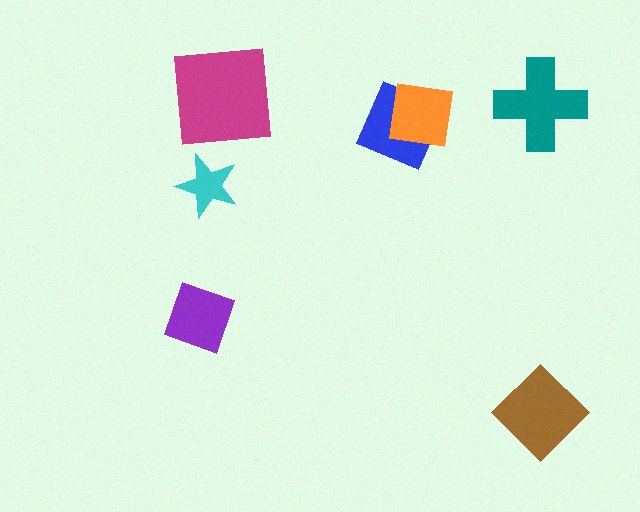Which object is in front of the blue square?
The orange square is in front of the blue square.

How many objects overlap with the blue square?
1 object overlaps with the blue square.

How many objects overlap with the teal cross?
0 objects overlap with the teal cross.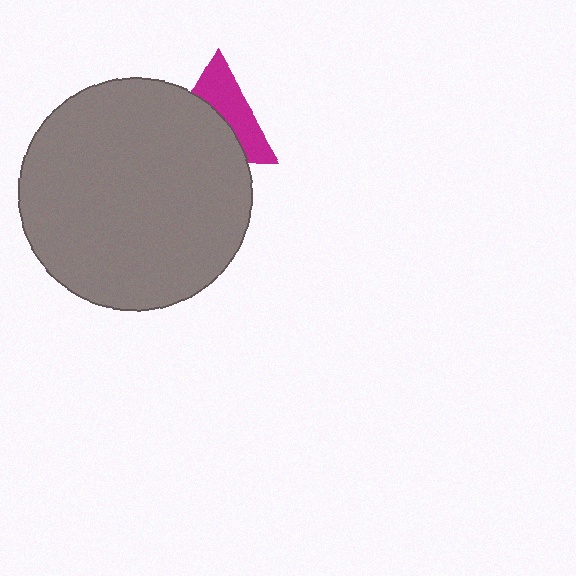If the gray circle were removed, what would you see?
You would see the complete magenta triangle.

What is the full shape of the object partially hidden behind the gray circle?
The partially hidden object is a magenta triangle.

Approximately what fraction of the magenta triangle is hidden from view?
Roughly 54% of the magenta triangle is hidden behind the gray circle.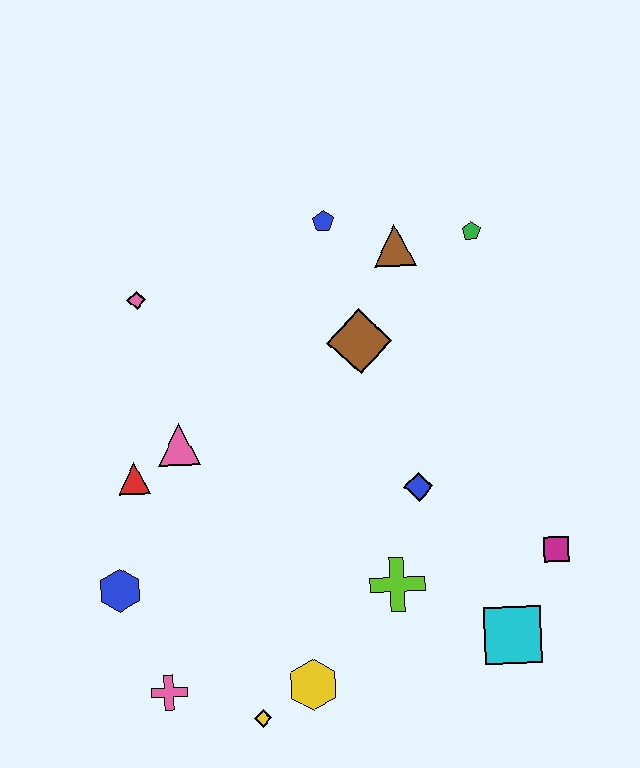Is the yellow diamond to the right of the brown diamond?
No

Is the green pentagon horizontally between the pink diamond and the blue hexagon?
No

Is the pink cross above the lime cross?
No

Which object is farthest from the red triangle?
The magenta square is farthest from the red triangle.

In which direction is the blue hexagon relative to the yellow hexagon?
The blue hexagon is to the left of the yellow hexagon.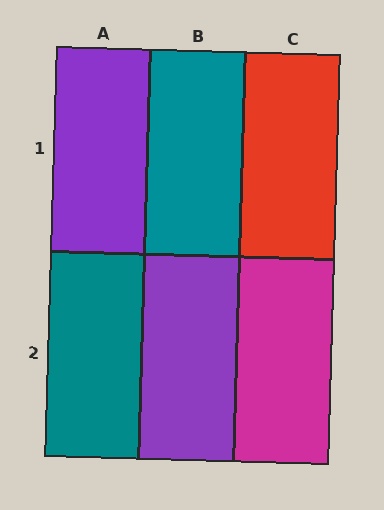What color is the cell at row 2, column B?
Purple.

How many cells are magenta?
1 cell is magenta.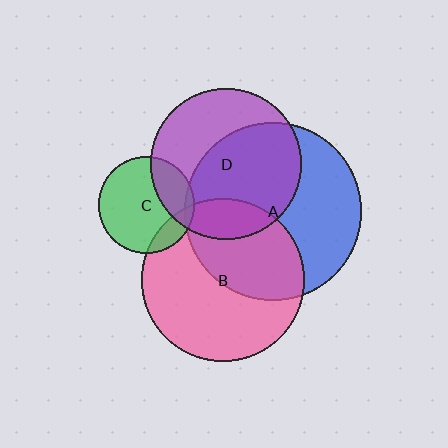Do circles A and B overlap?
Yes.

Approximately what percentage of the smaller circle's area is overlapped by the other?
Approximately 45%.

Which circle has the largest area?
Circle A (blue).